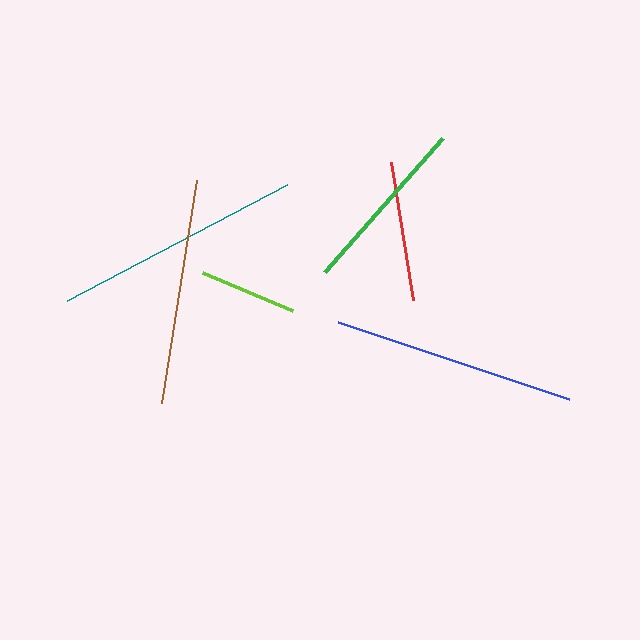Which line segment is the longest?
The teal line is the longest at approximately 248 pixels.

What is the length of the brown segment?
The brown segment is approximately 226 pixels long.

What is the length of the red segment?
The red segment is approximately 139 pixels long.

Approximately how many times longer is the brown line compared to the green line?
The brown line is approximately 1.3 times the length of the green line.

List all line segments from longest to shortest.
From longest to shortest: teal, blue, brown, green, red, lime.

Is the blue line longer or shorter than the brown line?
The blue line is longer than the brown line.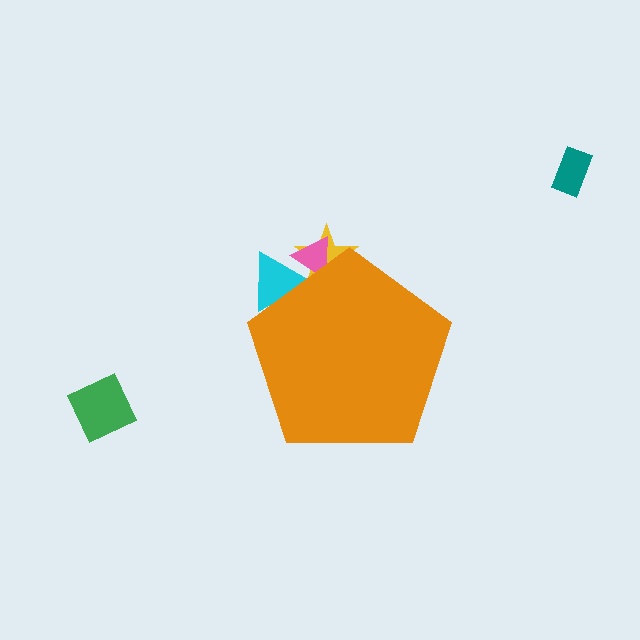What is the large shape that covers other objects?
An orange pentagon.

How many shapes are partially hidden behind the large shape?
3 shapes are partially hidden.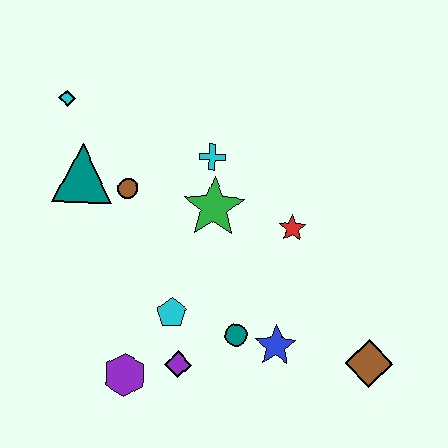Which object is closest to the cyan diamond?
The teal triangle is closest to the cyan diamond.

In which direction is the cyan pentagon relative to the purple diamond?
The cyan pentagon is above the purple diamond.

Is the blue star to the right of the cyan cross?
Yes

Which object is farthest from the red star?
The cyan diamond is farthest from the red star.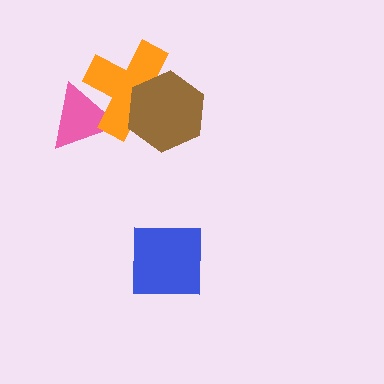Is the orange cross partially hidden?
Yes, it is partially covered by another shape.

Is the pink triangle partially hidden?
Yes, it is partially covered by another shape.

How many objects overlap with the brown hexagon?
1 object overlaps with the brown hexagon.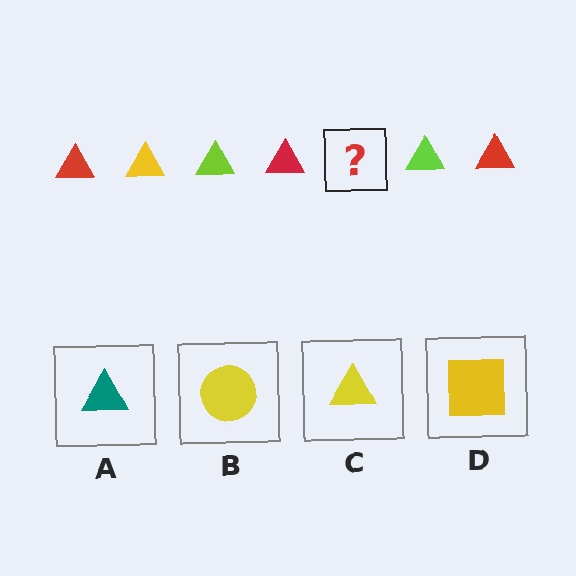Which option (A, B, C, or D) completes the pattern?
C.